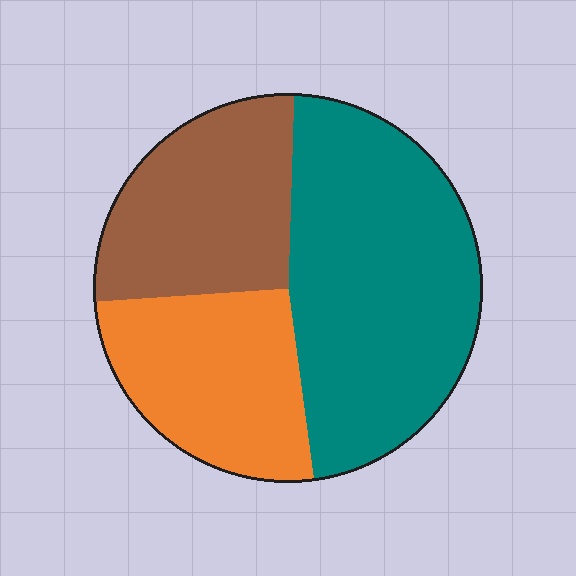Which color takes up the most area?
Teal, at roughly 45%.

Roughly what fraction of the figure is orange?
Orange covers about 25% of the figure.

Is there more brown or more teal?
Teal.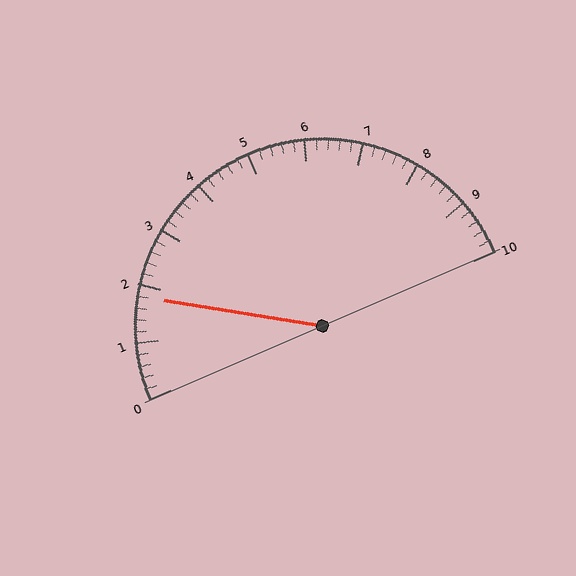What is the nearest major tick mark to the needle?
The nearest major tick mark is 2.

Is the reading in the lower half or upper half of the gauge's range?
The reading is in the lower half of the range (0 to 10).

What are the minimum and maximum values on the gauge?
The gauge ranges from 0 to 10.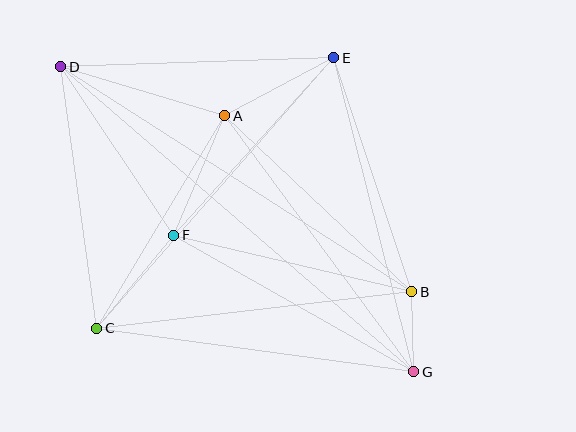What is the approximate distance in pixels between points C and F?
The distance between C and F is approximately 121 pixels.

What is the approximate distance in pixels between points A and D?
The distance between A and D is approximately 171 pixels.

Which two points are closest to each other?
Points B and G are closest to each other.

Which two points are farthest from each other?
Points D and G are farthest from each other.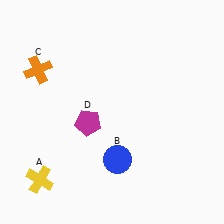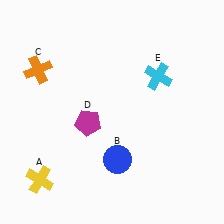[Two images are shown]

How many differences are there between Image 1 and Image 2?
There is 1 difference between the two images.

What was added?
A cyan cross (E) was added in Image 2.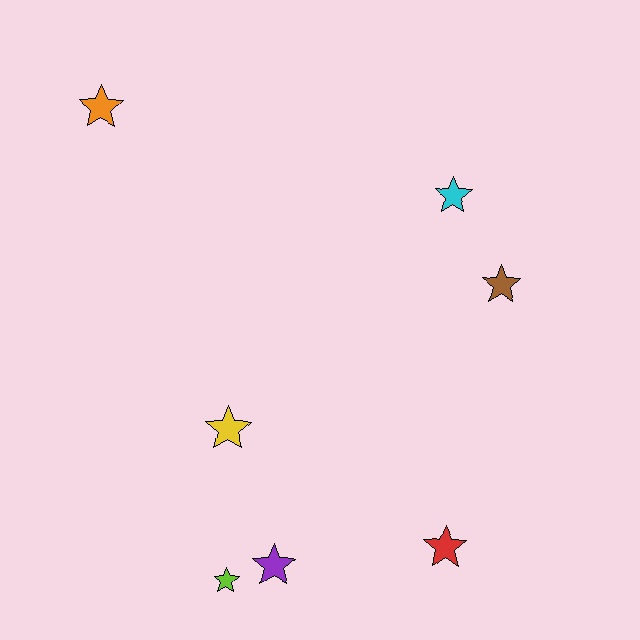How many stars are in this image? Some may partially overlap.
There are 7 stars.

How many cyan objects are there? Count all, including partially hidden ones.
There is 1 cyan object.